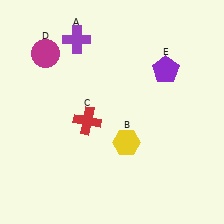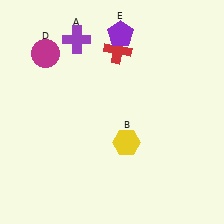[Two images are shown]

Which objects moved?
The objects that moved are: the red cross (C), the purple pentagon (E).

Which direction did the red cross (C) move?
The red cross (C) moved up.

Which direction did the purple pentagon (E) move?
The purple pentagon (E) moved left.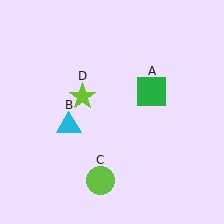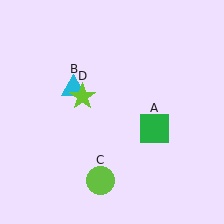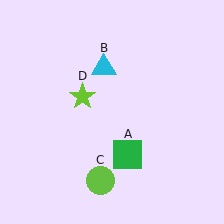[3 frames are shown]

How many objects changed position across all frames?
2 objects changed position: green square (object A), cyan triangle (object B).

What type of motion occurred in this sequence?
The green square (object A), cyan triangle (object B) rotated clockwise around the center of the scene.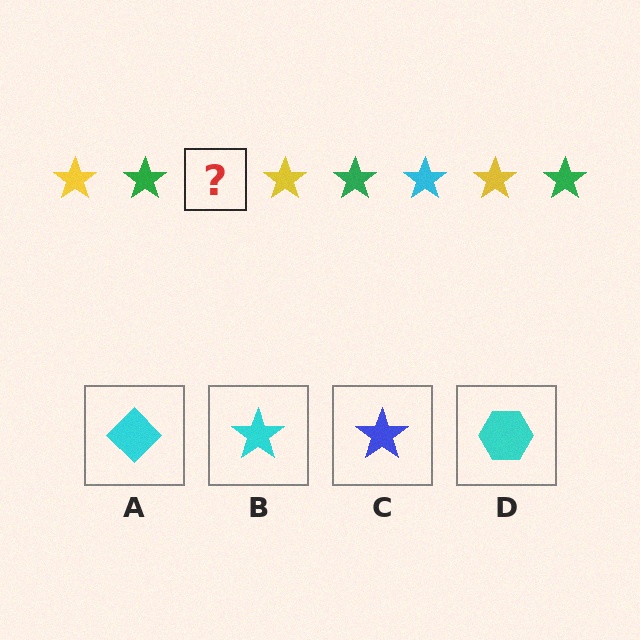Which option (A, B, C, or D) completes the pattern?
B.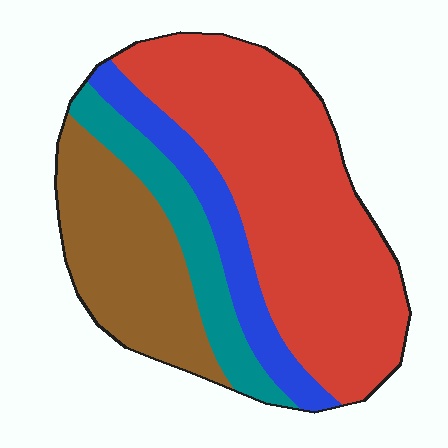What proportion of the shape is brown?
Brown covers 24% of the shape.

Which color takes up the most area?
Red, at roughly 50%.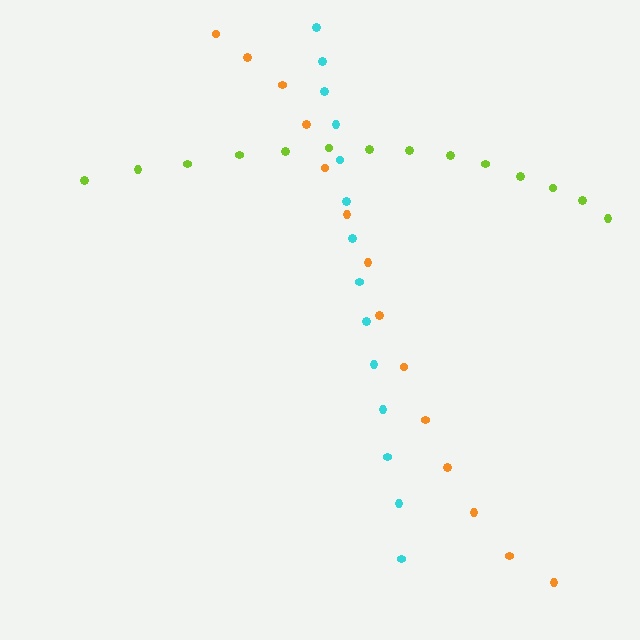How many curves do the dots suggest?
There are 3 distinct paths.